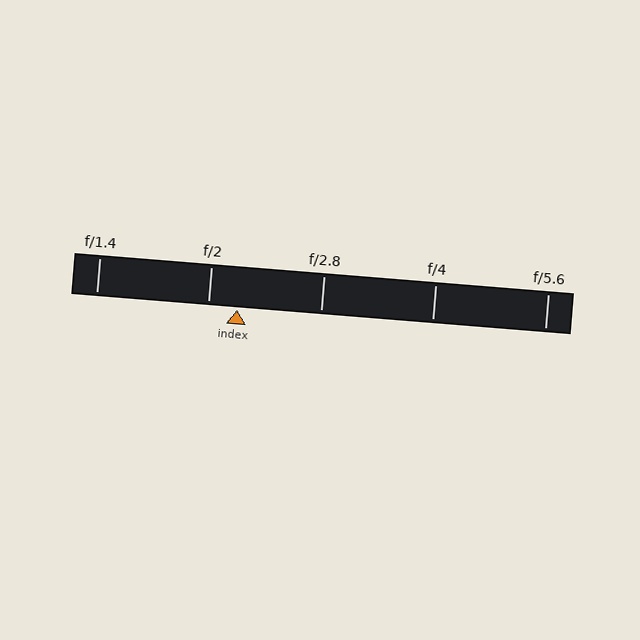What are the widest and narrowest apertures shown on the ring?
The widest aperture shown is f/1.4 and the narrowest is f/5.6.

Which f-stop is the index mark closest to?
The index mark is closest to f/2.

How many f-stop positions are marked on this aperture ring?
There are 5 f-stop positions marked.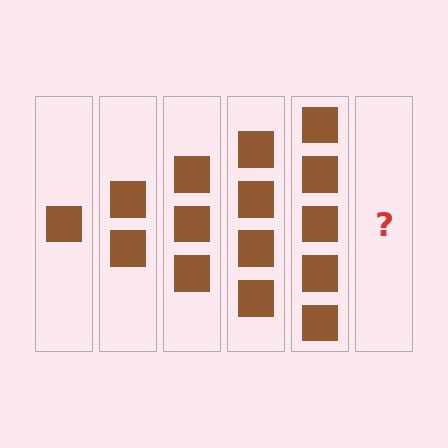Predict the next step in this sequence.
The next step is 6 squares.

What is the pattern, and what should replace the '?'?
The pattern is that each step adds one more square. The '?' should be 6 squares.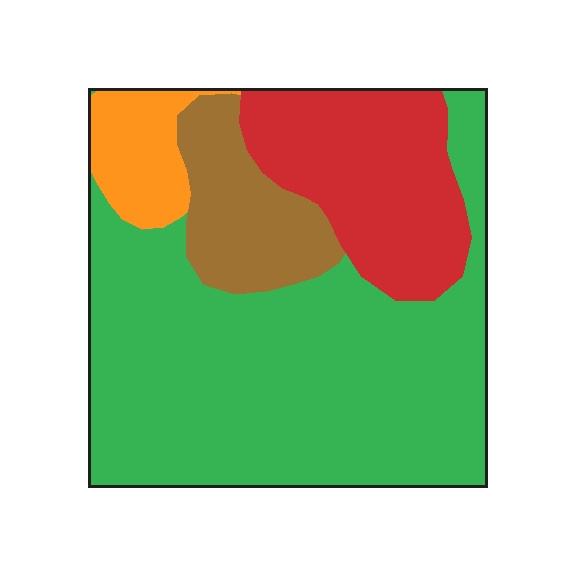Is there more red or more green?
Green.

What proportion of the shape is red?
Red takes up about one fifth (1/5) of the shape.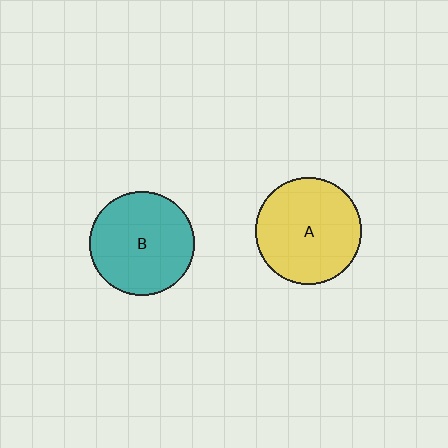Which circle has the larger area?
Circle A (yellow).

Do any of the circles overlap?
No, none of the circles overlap.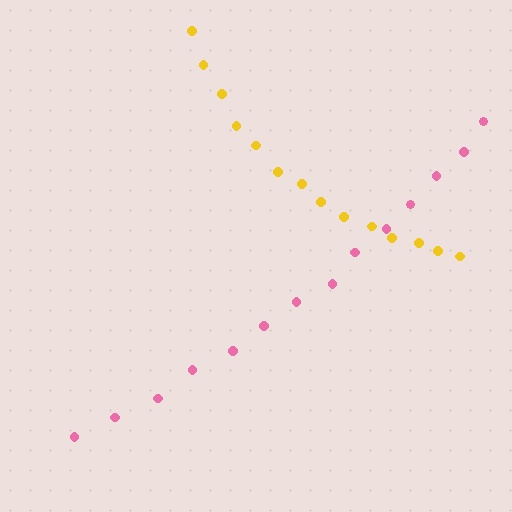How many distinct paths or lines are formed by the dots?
There are 2 distinct paths.